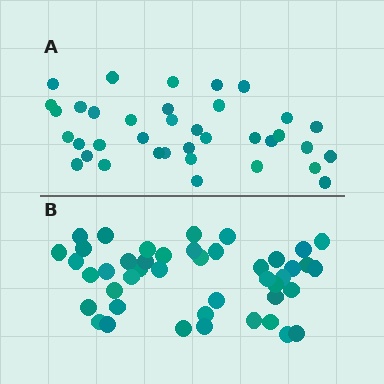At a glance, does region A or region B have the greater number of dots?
Region B (the bottom region) has more dots.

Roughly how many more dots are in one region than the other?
Region B has roughly 8 or so more dots than region A.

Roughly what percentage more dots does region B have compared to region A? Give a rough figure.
About 20% more.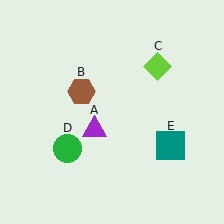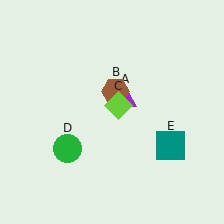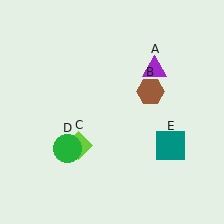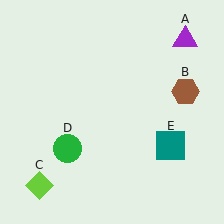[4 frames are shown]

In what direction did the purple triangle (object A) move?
The purple triangle (object A) moved up and to the right.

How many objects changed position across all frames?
3 objects changed position: purple triangle (object A), brown hexagon (object B), lime diamond (object C).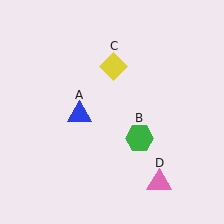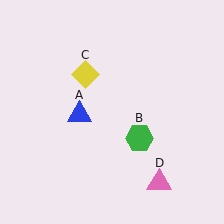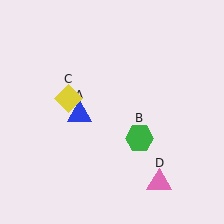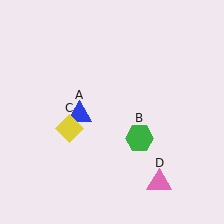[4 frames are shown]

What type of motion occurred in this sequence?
The yellow diamond (object C) rotated counterclockwise around the center of the scene.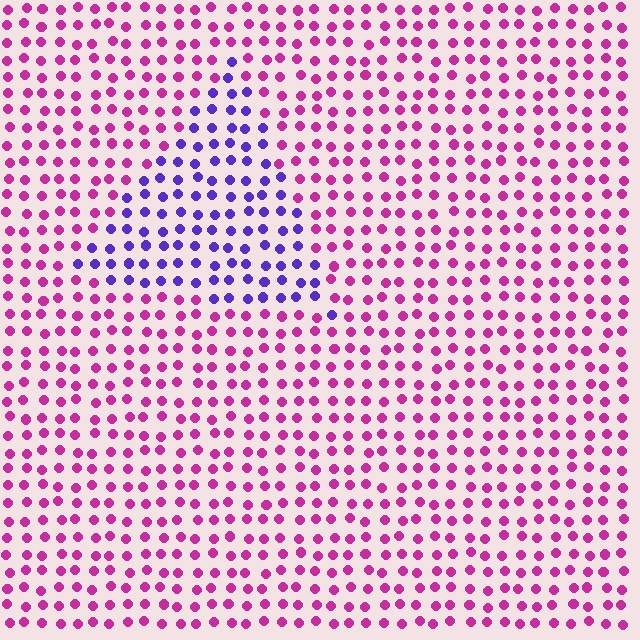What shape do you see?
I see a triangle.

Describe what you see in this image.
The image is filled with small magenta elements in a uniform arrangement. A triangle-shaped region is visible where the elements are tinted to a slightly different hue, forming a subtle color boundary.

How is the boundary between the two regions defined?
The boundary is defined purely by a slight shift in hue (about 58 degrees). Spacing, size, and orientation are identical on both sides.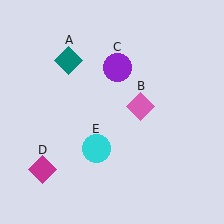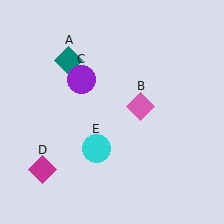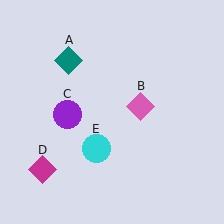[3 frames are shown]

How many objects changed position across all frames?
1 object changed position: purple circle (object C).